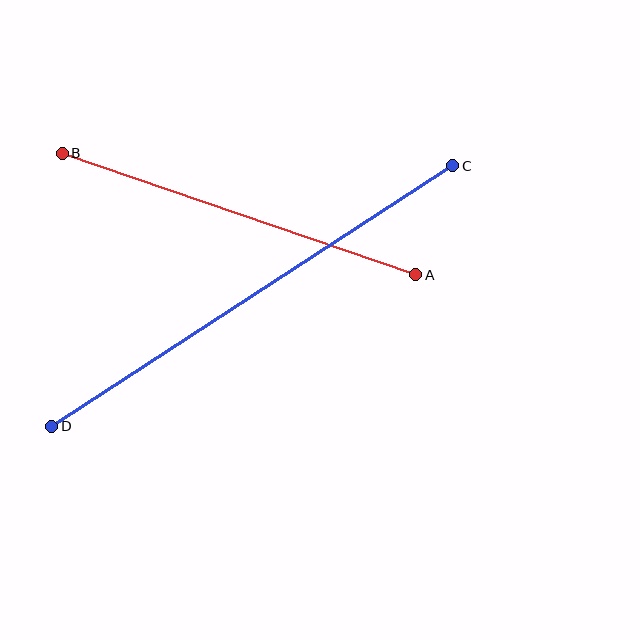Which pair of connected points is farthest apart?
Points C and D are farthest apart.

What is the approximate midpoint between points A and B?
The midpoint is at approximately (239, 214) pixels.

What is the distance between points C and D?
The distance is approximately 478 pixels.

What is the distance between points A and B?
The distance is approximately 374 pixels.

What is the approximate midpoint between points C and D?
The midpoint is at approximately (252, 296) pixels.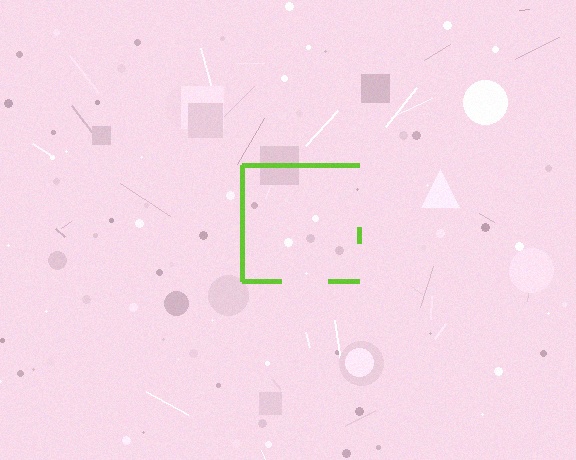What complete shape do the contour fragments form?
The contour fragments form a square.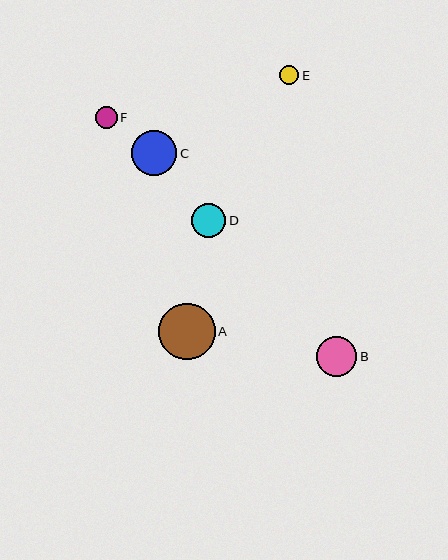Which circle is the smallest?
Circle E is the smallest with a size of approximately 19 pixels.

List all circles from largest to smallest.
From largest to smallest: A, C, B, D, F, E.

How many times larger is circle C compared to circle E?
Circle C is approximately 2.4 times the size of circle E.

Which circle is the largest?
Circle A is the largest with a size of approximately 56 pixels.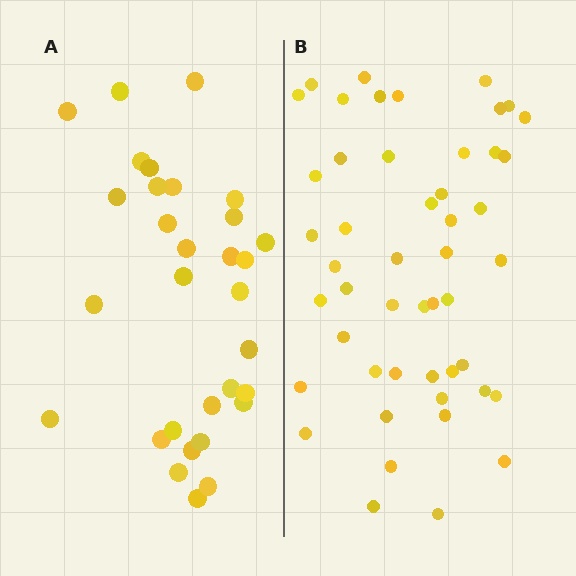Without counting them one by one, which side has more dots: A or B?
Region B (the right region) has more dots.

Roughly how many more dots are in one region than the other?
Region B has approximately 20 more dots than region A.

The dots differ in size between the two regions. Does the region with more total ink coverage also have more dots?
No. Region A has more total ink coverage because its dots are larger, but region B actually contains more individual dots. Total area can be misleading — the number of items is what matters here.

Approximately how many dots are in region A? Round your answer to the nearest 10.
About 30 dots. (The exact count is 31, which rounds to 30.)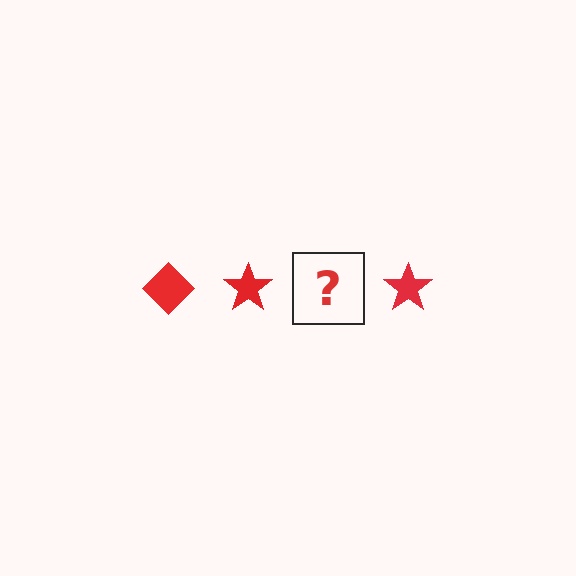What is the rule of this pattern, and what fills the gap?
The rule is that the pattern cycles through diamond, star shapes in red. The gap should be filled with a red diamond.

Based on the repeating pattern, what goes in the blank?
The blank should be a red diamond.